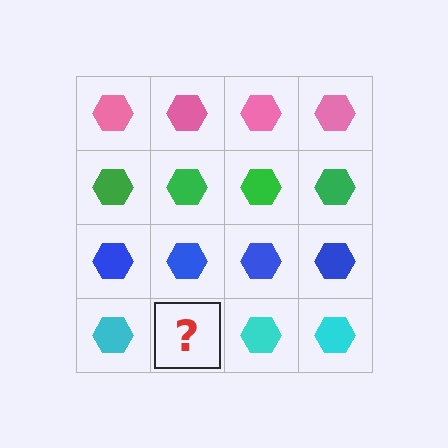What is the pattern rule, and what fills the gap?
The rule is that each row has a consistent color. The gap should be filled with a cyan hexagon.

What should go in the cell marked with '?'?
The missing cell should contain a cyan hexagon.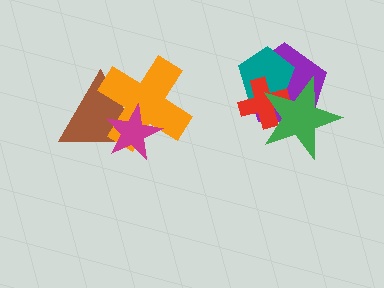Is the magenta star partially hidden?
No, no other shape covers it.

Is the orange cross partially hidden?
Yes, it is partially covered by another shape.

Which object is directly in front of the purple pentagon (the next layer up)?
The teal pentagon is directly in front of the purple pentagon.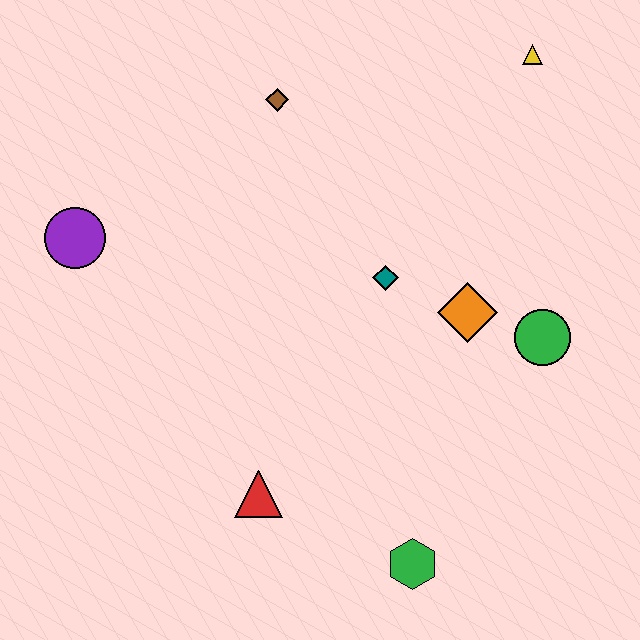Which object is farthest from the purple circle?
The yellow triangle is farthest from the purple circle.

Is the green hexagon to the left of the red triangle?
No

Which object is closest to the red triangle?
The green hexagon is closest to the red triangle.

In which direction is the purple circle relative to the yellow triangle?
The purple circle is to the left of the yellow triangle.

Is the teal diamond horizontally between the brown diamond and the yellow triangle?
Yes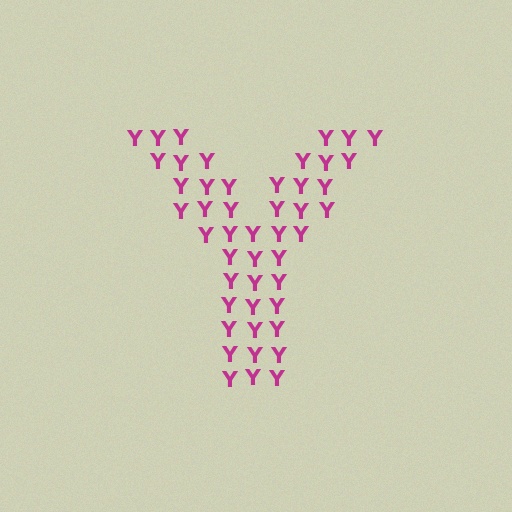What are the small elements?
The small elements are letter Y's.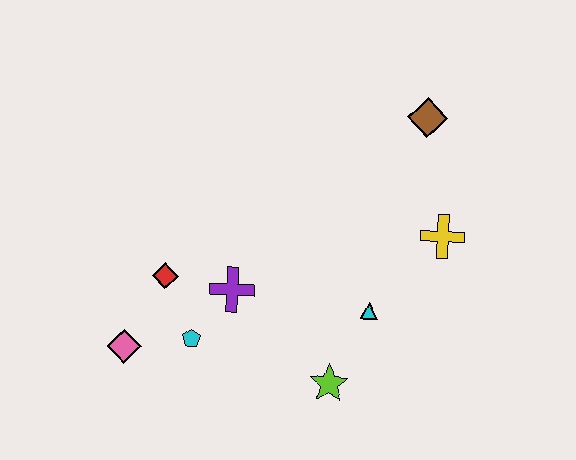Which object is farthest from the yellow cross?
The pink diamond is farthest from the yellow cross.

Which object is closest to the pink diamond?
The cyan pentagon is closest to the pink diamond.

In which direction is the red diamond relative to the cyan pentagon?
The red diamond is above the cyan pentagon.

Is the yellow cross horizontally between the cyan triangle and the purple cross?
No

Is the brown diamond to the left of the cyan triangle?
No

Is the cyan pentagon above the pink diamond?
Yes